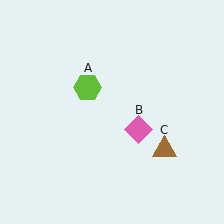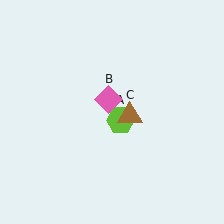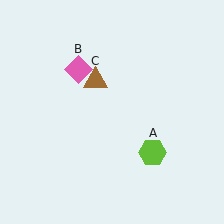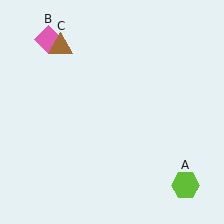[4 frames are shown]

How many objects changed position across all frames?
3 objects changed position: lime hexagon (object A), pink diamond (object B), brown triangle (object C).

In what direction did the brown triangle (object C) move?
The brown triangle (object C) moved up and to the left.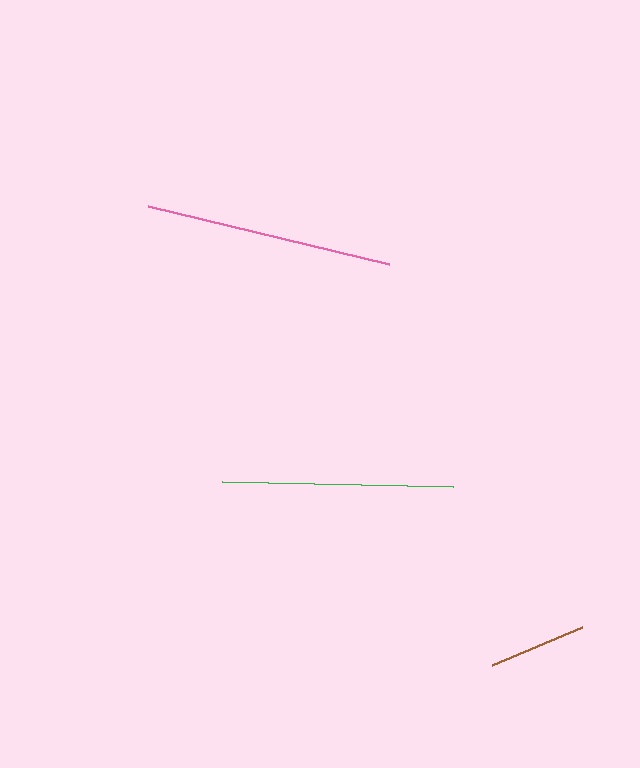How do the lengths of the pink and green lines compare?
The pink and green lines are approximately the same length.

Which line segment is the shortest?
The brown line is the shortest at approximately 99 pixels.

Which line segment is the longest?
The pink line is the longest at approximately 248 pixels.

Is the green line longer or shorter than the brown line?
The green line is longer than the brown line.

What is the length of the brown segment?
The brown segment is approximately 99 pixels long.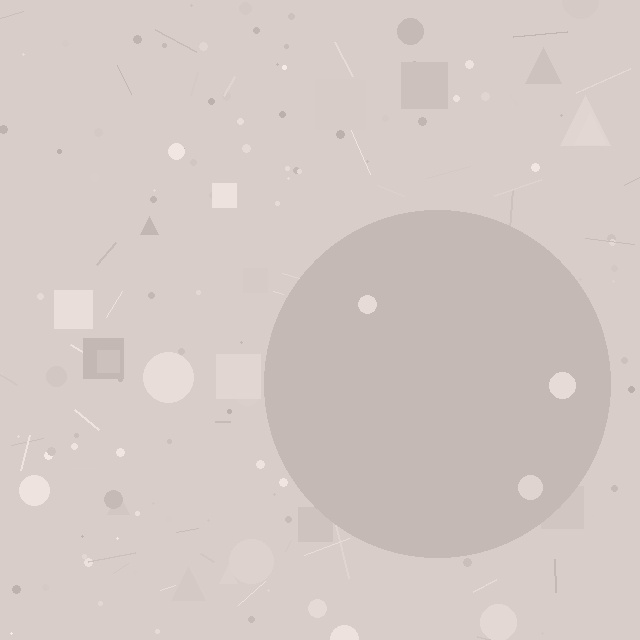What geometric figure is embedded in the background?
A circle is embedded in the background.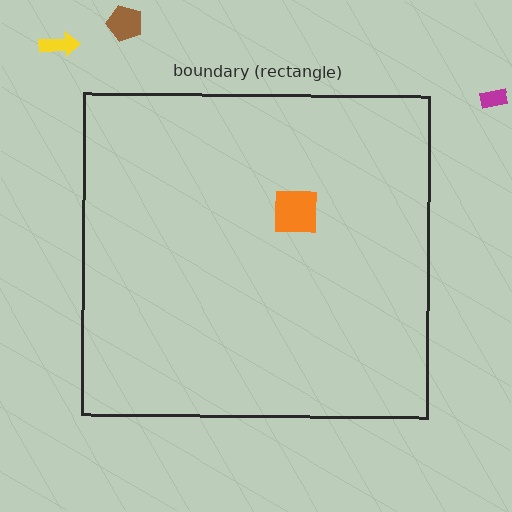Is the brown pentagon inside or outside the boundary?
Outside.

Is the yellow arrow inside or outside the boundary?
Outside.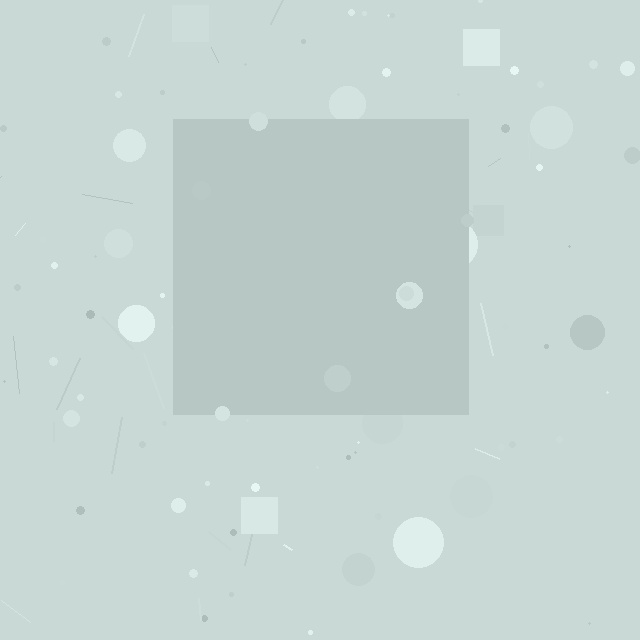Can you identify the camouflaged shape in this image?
The camouflaged shape is a square.